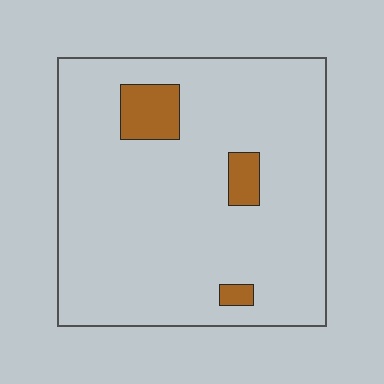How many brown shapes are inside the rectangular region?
3.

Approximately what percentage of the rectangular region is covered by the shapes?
Approximately 10%.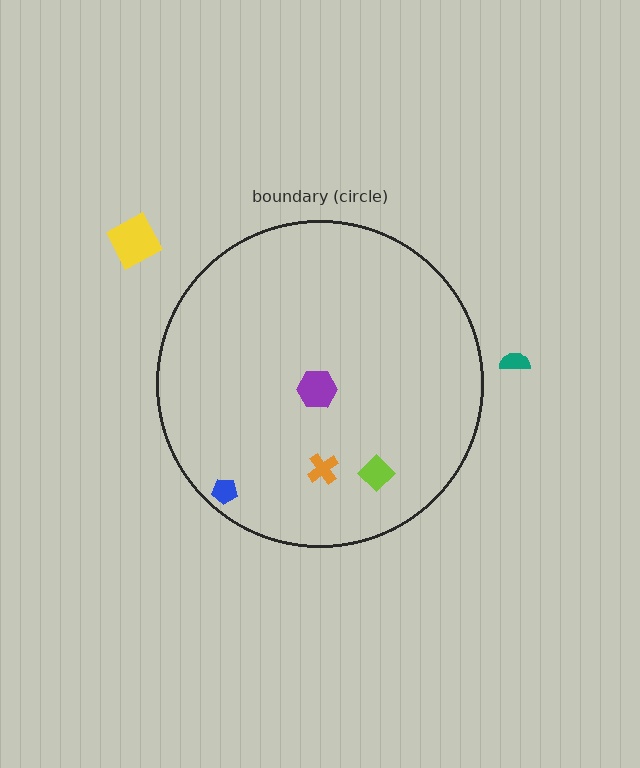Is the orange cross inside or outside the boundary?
Inside.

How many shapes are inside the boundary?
4 inside, 2 outside.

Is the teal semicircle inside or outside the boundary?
Outside.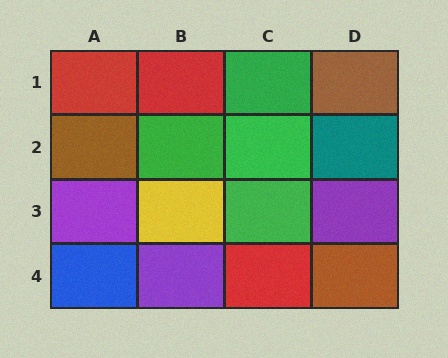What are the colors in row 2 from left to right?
Brown, green, green, teal.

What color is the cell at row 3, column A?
Purple.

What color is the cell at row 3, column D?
Purple.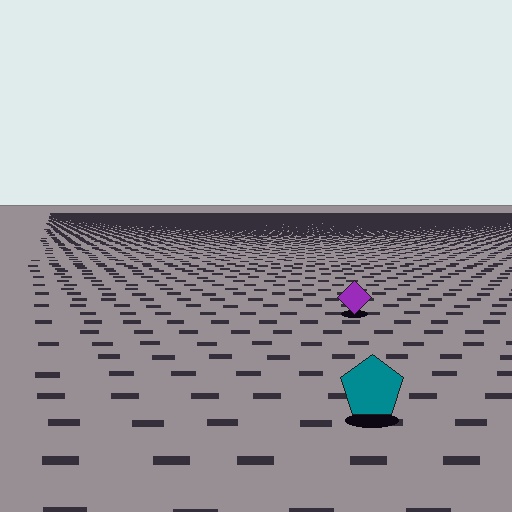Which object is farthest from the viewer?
The purple diamond is farthest from the viewer. It appears smaller and the ground texture around it is denser.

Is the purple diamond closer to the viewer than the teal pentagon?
No. The teal pentagon is closer — you can tell from the texture gradient: the ground texture is coarser near it.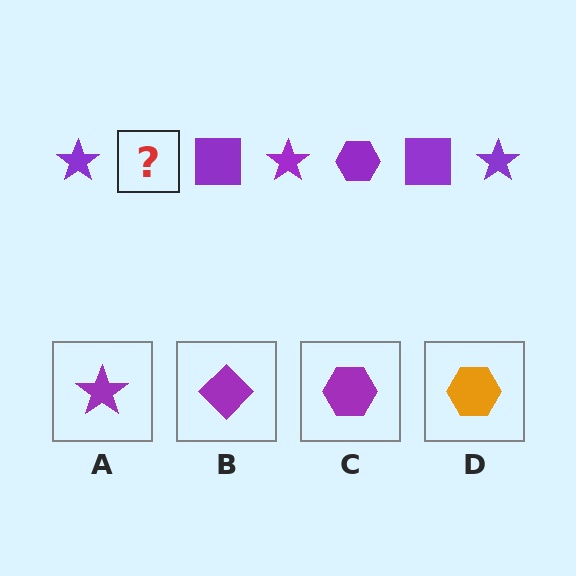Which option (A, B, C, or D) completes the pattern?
C.